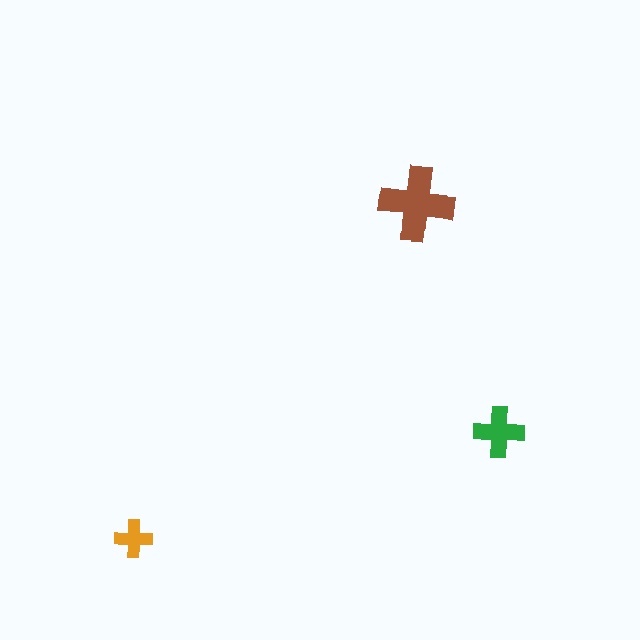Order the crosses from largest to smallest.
the brown one, the green one, the orange one.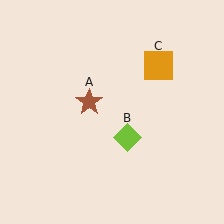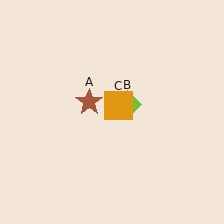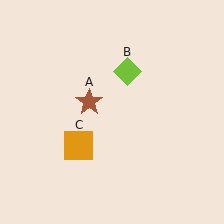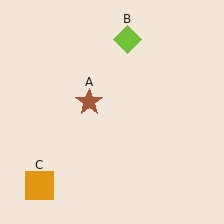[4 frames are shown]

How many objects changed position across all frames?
2 objects changed position: lime diamond (object B), orange square (object C).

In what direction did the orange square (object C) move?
The orange square (object C) moved down and to the left.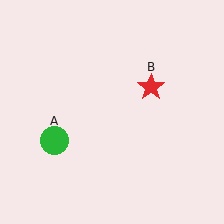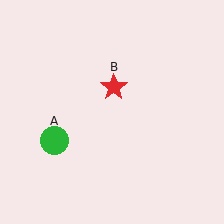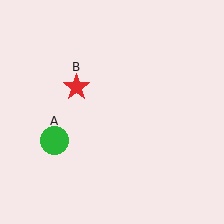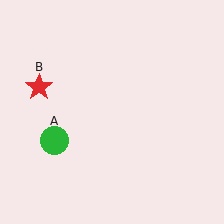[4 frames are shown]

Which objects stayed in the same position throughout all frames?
Green circle (object A) remained stationary.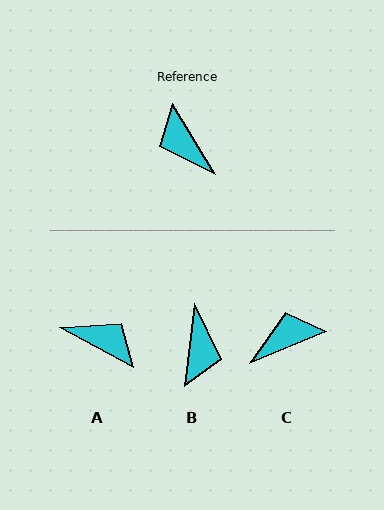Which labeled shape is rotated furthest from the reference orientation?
A, about 150 degrees away.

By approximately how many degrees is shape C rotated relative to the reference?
Approximately 99 degrees clockwise.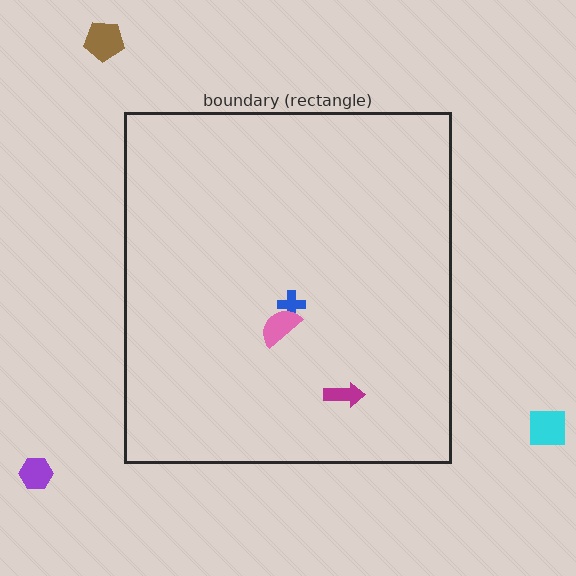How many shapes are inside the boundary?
3 inside, 3 outside.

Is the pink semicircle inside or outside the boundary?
Inside.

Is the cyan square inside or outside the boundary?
Outside.